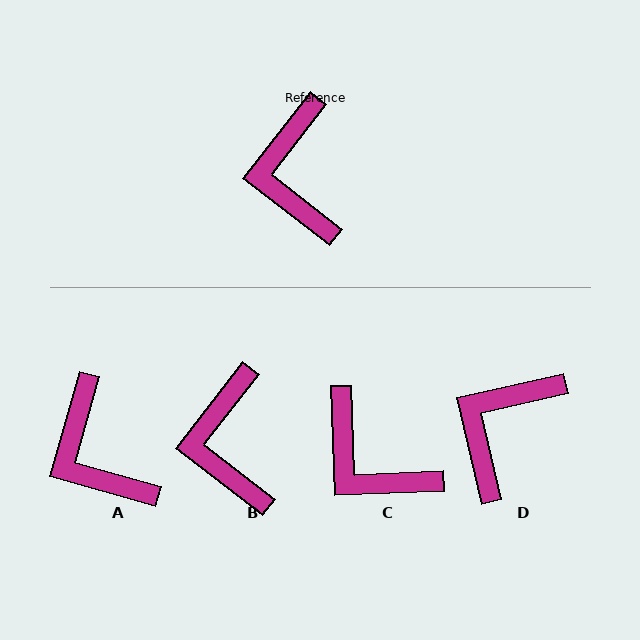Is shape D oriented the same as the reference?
No, it is off by about 40 degrees.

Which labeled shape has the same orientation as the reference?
B.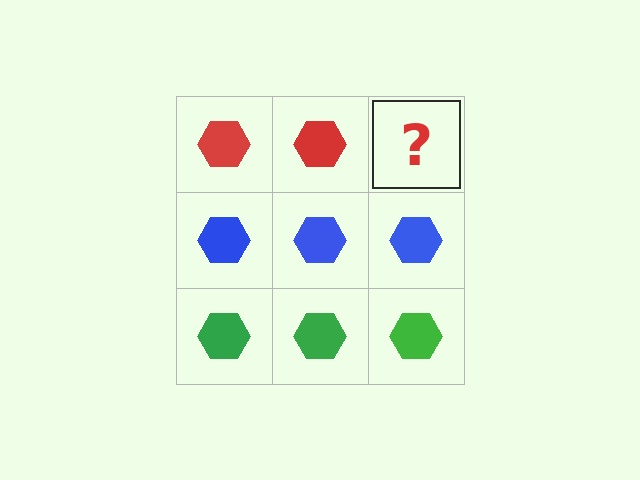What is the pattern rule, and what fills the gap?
The rule is that each row has a consistent color. The gap should be filled with a red hexagon.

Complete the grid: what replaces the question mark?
The question mark should be replaced with a red hexagon.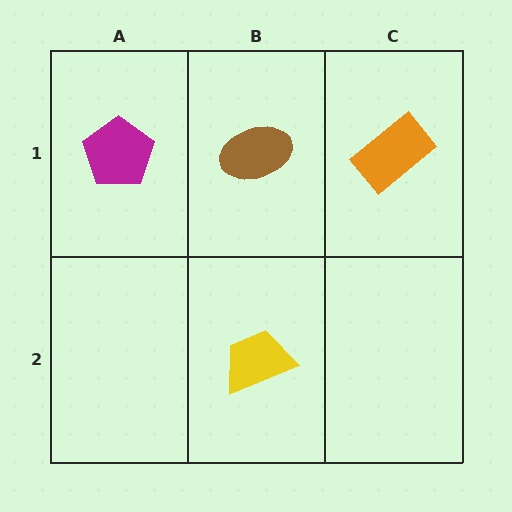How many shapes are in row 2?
1 shape.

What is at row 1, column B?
A brown ellipse.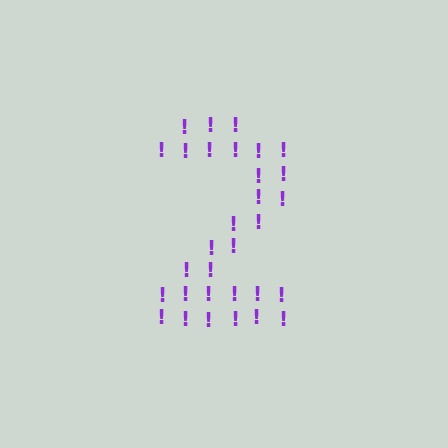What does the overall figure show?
The overall figure shows the digit 2.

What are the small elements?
The small elements are exclamation marks.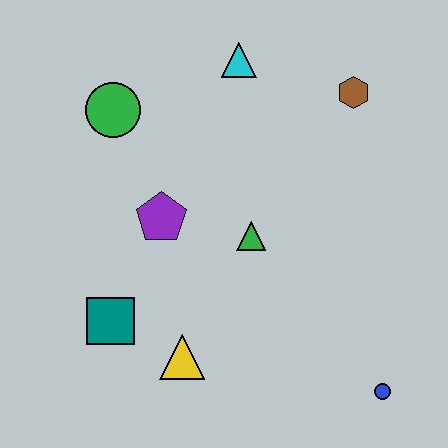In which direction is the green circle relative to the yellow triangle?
The green circle is above the yellow triangle.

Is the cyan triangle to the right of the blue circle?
No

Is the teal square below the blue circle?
No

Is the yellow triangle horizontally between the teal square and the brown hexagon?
Yes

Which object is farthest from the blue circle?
The green circle is farthest from the blue circle.